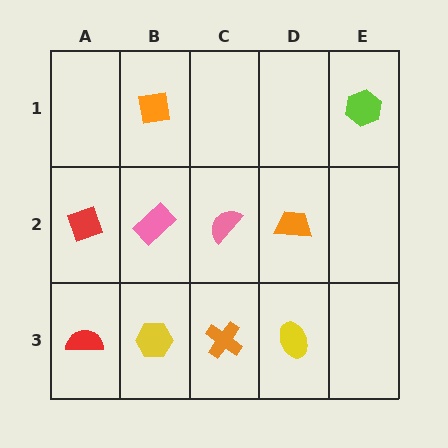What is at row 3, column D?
A yellow ellipse.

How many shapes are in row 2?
4 shapes.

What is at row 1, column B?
An orange square.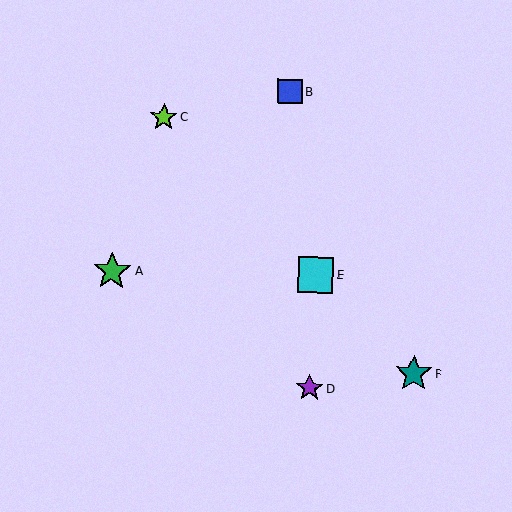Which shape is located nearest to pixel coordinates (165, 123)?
The lime star (labeled C) at (164, 117) is nearest to that location.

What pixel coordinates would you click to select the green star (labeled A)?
Click at (112, 271) to select the green star A.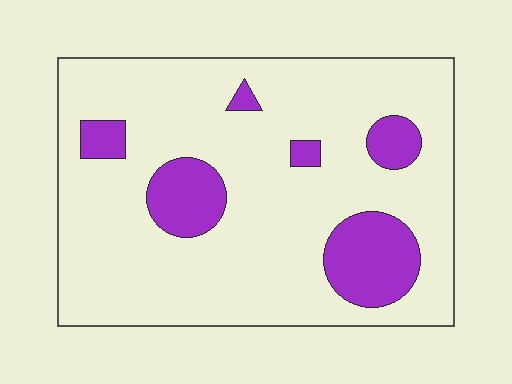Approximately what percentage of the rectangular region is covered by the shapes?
Approximately 15%.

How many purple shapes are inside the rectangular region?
6.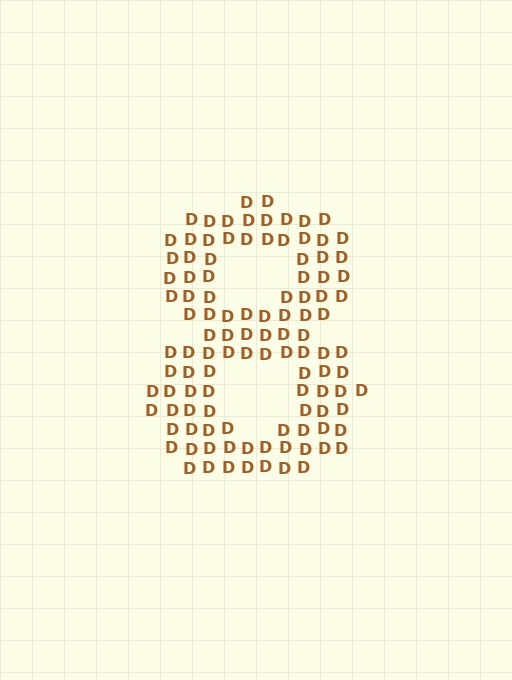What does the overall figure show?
The overall figure shows the digit 8.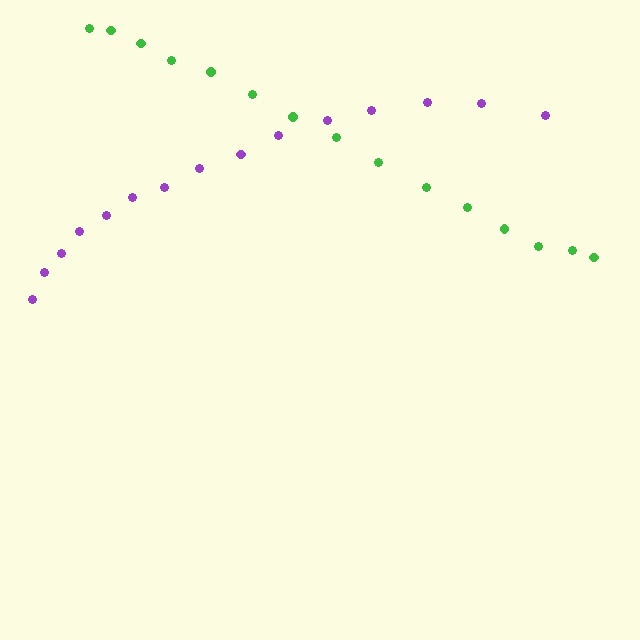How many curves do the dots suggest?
There are 2 distinct paths.